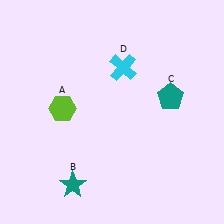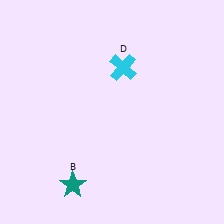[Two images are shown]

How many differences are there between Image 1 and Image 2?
There are 2 differences between the two images.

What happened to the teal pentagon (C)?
The teal pentagon (C) was removed in Image 2. It was in the top-right area of Image 1.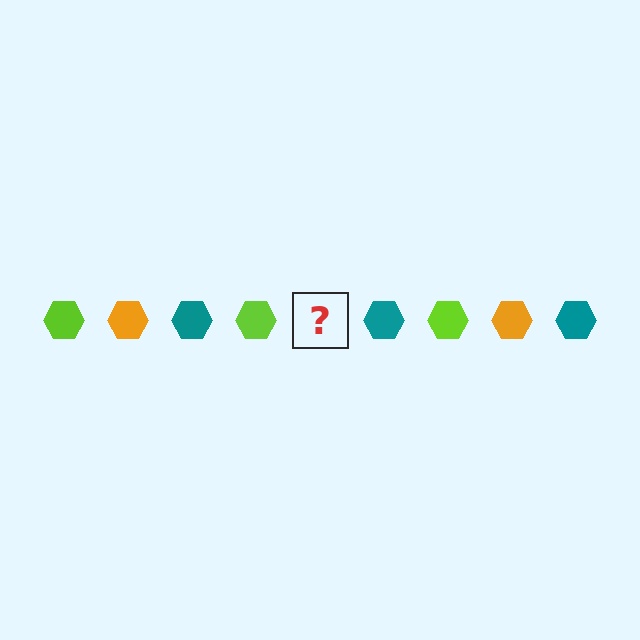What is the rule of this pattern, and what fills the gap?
The rule is that the pattern cycles through lime, orange, teal hexagons. The gap should be filled with an orange hexagon.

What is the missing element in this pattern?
The missing element is an orange hexagon.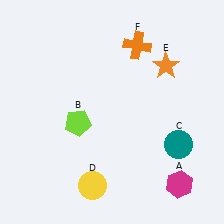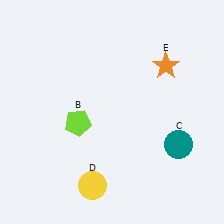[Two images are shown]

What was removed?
The magenta hexagon (A), the orange cross (F) were removed in Image 2.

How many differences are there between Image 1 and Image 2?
There are 2 differences between the two images.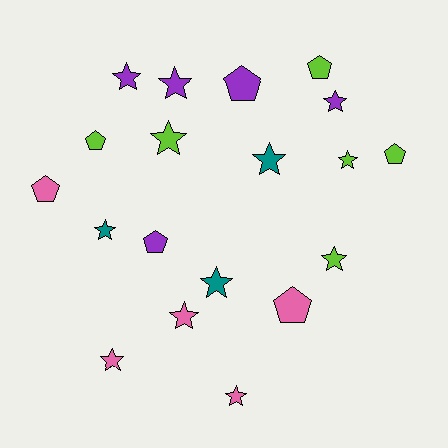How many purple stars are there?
There are 3 purple stars.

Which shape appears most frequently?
Star, with 12 objects.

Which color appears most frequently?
Lime, with 6 objects.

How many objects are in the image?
There are 19 objects.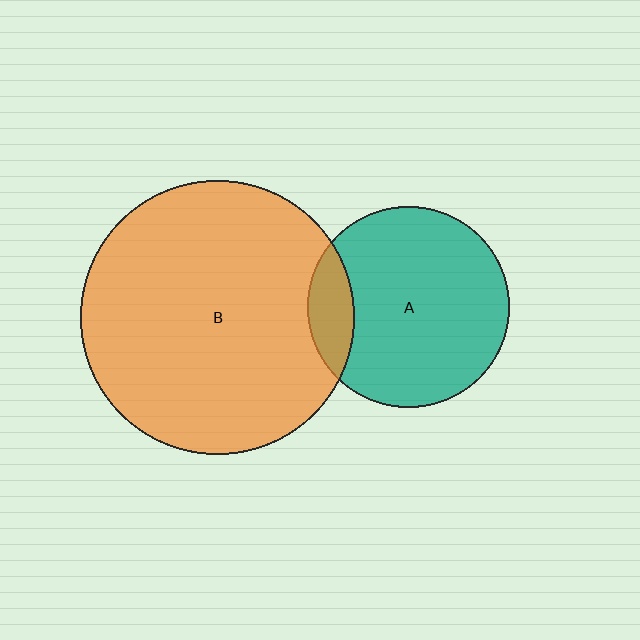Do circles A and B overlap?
Yes.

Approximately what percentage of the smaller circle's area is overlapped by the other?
Approximately 15%.